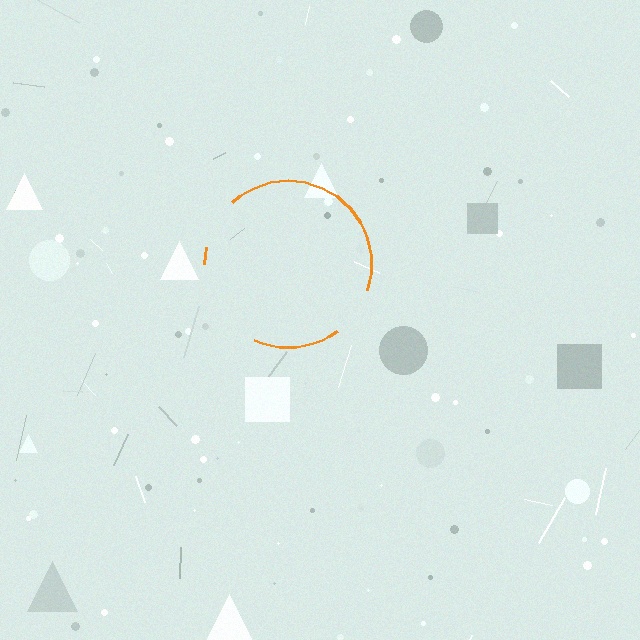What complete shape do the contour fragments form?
The contour fragments form a circle.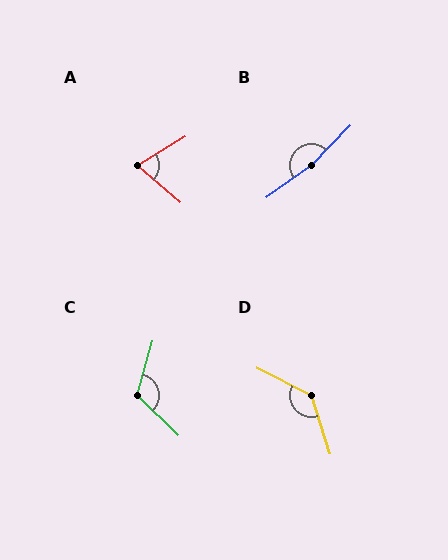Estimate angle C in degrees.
Approximately 118 degrees.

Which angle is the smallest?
A, at approximately 72 degrees.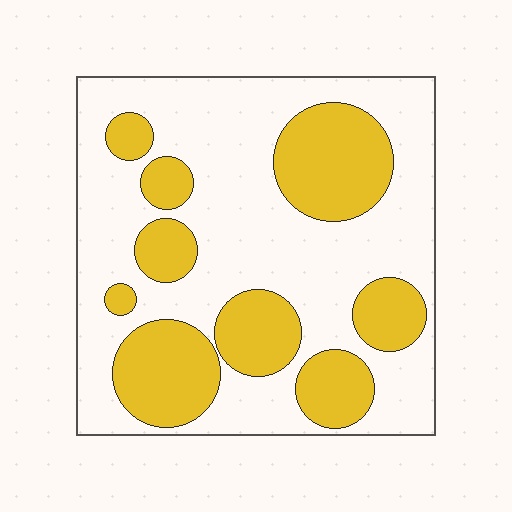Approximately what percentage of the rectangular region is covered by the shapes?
Approximately 35%.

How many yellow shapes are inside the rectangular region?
9.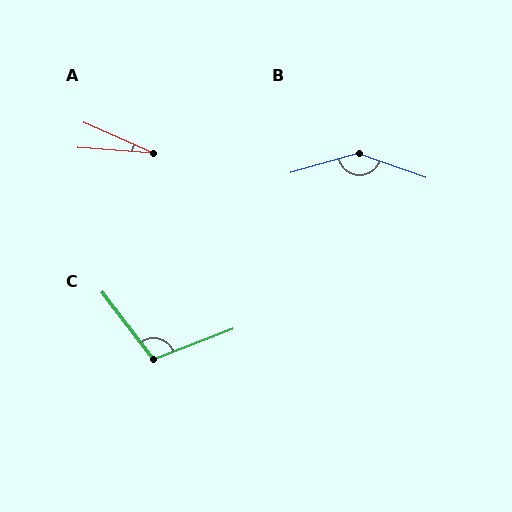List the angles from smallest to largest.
A (19°), C (107°), B (145°).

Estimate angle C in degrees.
Approximately 107 degrees.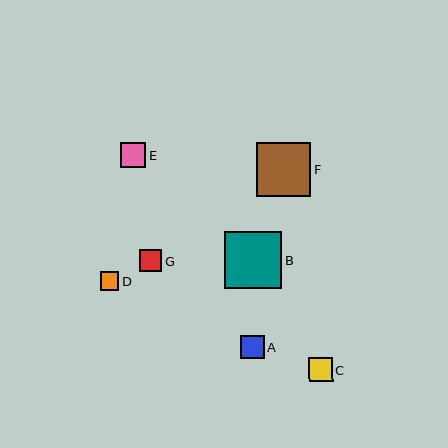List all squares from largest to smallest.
From largest to smallest: B, F, E, C, A, G, D.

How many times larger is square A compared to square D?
Square A is approximately 1.2 times the size of square D.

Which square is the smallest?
Square D is the smallest with a size of approximately 19 pixels.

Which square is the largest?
Square B is the largest with a size of approximately 57 pixels.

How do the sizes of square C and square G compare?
Square C and square G are approximately the same size.